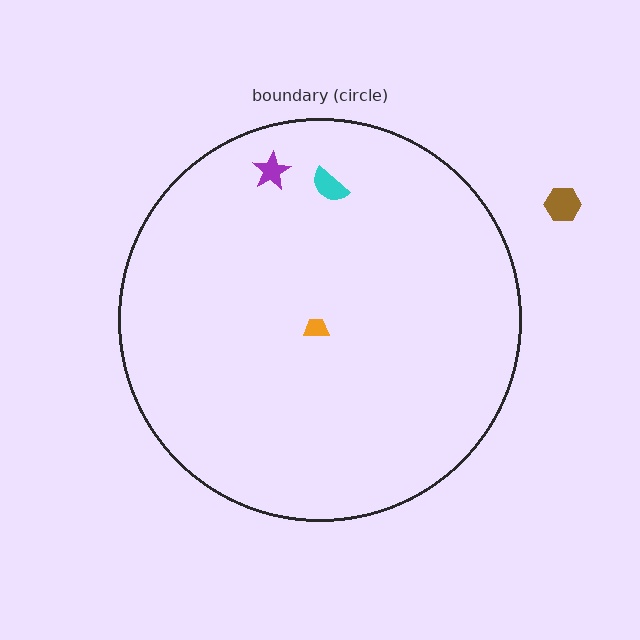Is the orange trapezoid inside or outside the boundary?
Inside.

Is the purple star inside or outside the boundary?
Inside.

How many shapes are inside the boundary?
3 inside, 1 outside.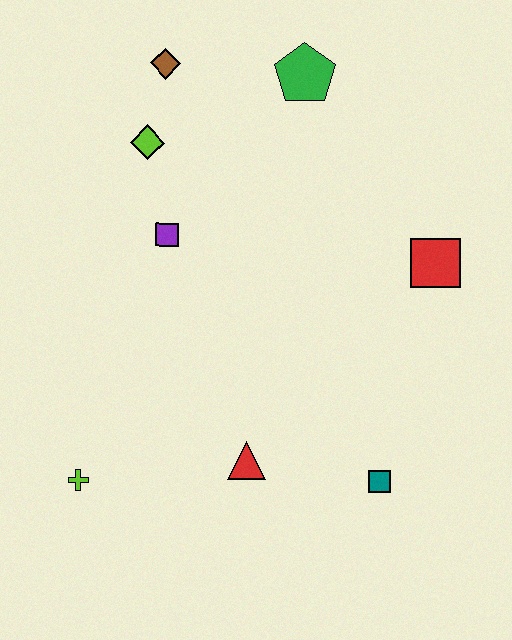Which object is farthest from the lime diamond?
The teal square is farthest from the lime diamond.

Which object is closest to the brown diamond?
The lime diamond is closest to the brown diamond.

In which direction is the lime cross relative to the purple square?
The lime cross is below the purple square.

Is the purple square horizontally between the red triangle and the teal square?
No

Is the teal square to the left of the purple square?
No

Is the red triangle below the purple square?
Yes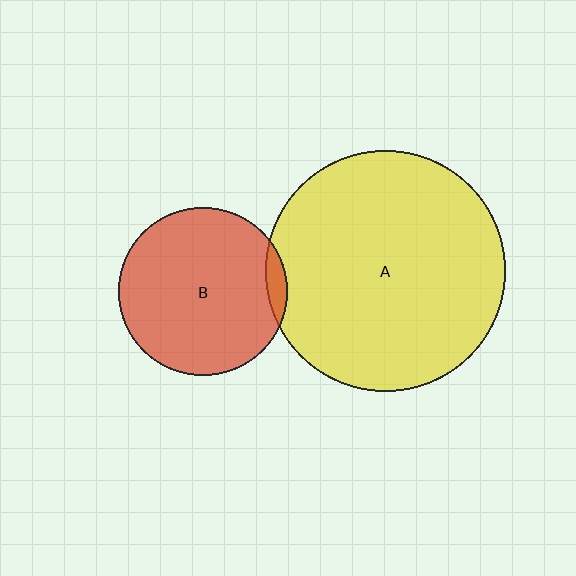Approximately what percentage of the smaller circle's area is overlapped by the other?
Approximately 5%.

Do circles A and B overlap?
Yes.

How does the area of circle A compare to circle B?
Approximately 2.0 times.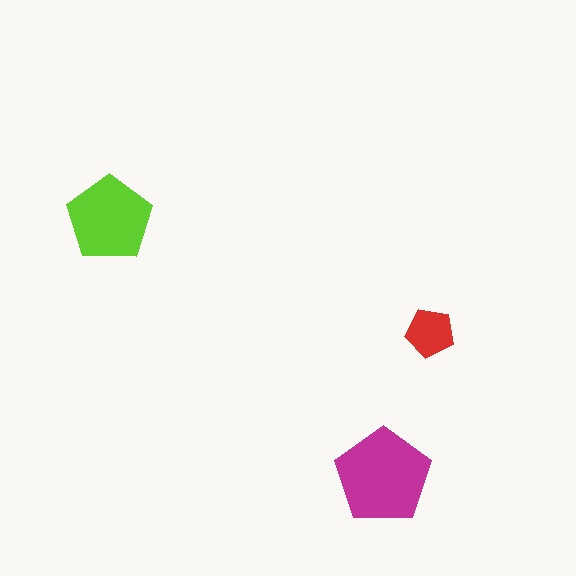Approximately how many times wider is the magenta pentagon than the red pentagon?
About 2 times wider.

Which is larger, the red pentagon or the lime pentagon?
The lime one.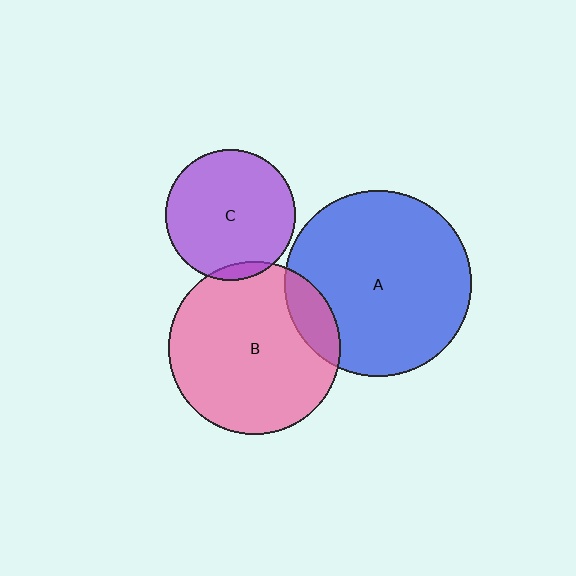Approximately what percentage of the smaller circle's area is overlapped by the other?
Approximately 5%.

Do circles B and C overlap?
Yes.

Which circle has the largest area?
Circle A (blue).